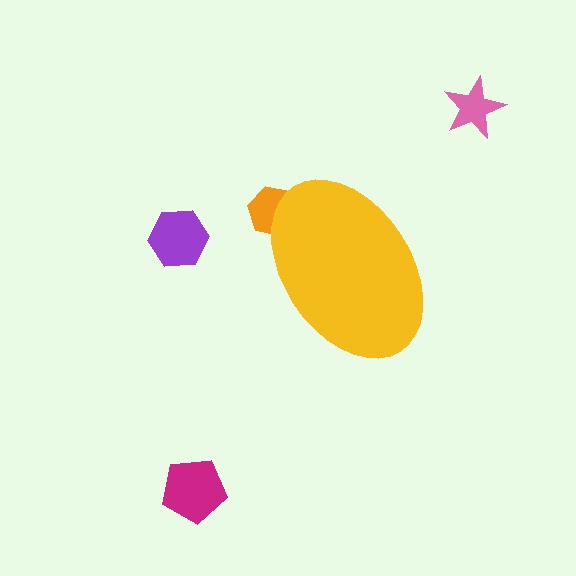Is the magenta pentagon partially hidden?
No, the magenta pentagon is fully visible.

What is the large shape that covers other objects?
A yellow ellipse.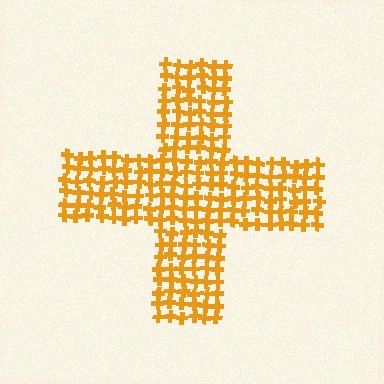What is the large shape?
The large shape is a cross.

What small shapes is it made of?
It is made of small crosses.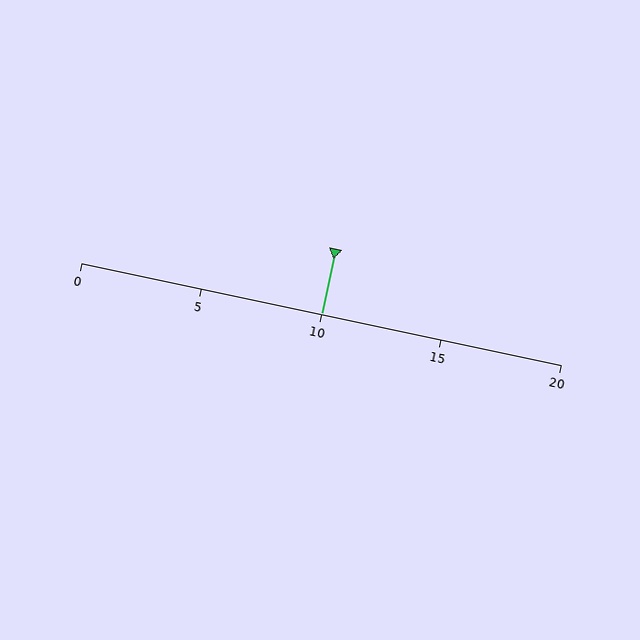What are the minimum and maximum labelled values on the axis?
The axis runs from 0 to 20.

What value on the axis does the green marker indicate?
The marker indicates approximately 10.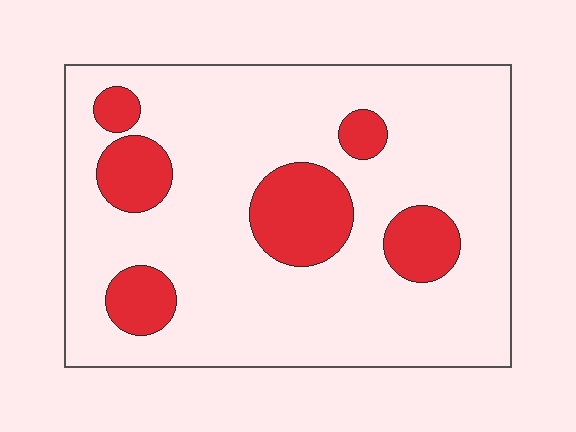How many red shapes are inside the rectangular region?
6.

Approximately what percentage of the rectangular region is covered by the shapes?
Approximately 20%.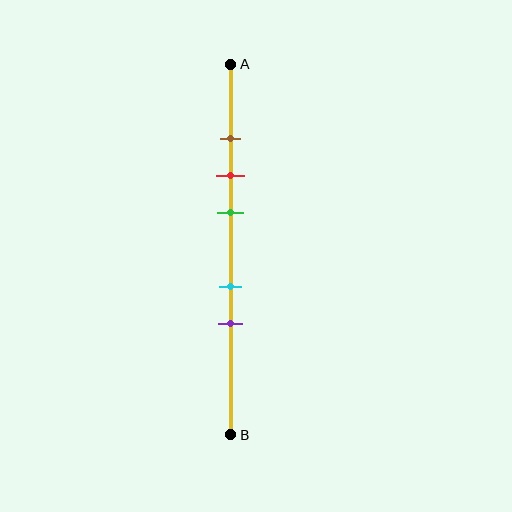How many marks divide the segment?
There are 5 marks dividing the segment.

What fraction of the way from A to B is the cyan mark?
The cyan mark is approximately 60% (0.6) of the way from A to B.